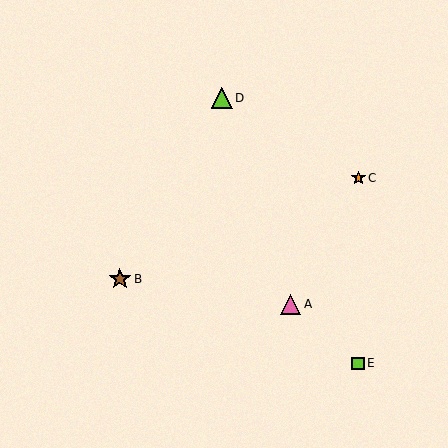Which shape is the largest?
The brown star (labeled B) is the largest.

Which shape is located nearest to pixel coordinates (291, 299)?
The pink triangle (labeled A) at (291, 304) is nearest to that location.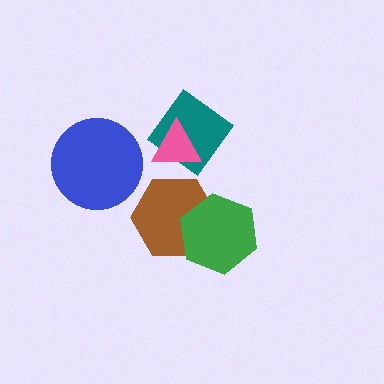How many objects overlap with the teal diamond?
1 object overlaps with the teal diamond.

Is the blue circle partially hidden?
No, no other shape covers it.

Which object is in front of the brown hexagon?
The green hexagon is in front of the brown hexagon.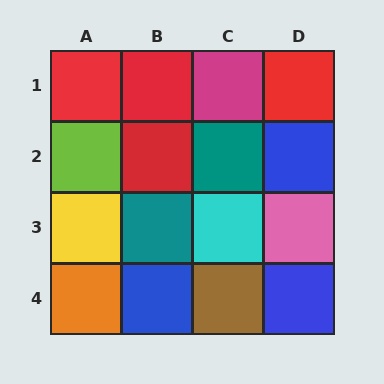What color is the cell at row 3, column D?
Pink.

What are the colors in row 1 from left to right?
Red, red, magenta, red.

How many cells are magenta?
1 cell is magenta.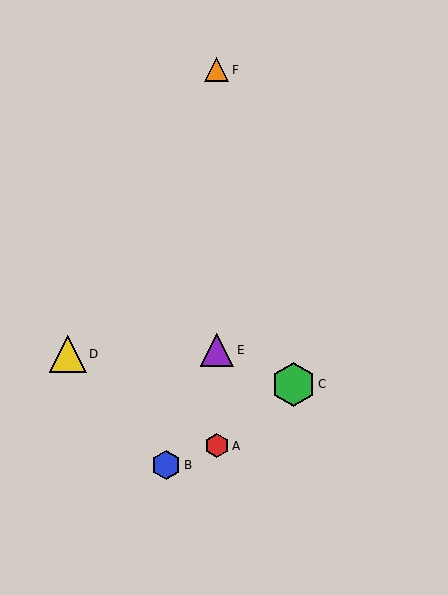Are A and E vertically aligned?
Yes, both are at x≈217.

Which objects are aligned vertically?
Objects A, E, F are aligned vertically.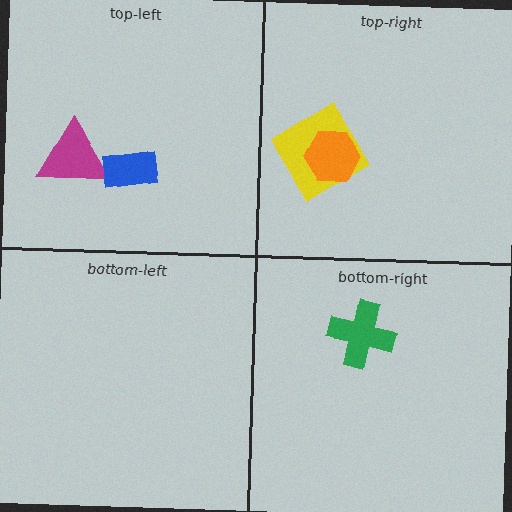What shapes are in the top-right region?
The yellow diamond, the orange hexagon.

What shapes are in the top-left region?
The magenta triangle, the blue rectangle.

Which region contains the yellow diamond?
The top-right region.